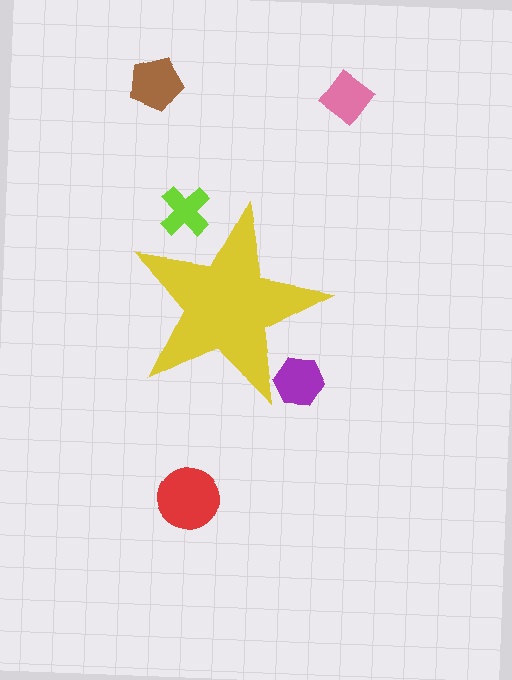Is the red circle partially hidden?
No, the red circle is fully visible.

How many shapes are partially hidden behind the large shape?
2 shapes are partially hidden.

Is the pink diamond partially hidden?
No, the pink diamond is fully visible.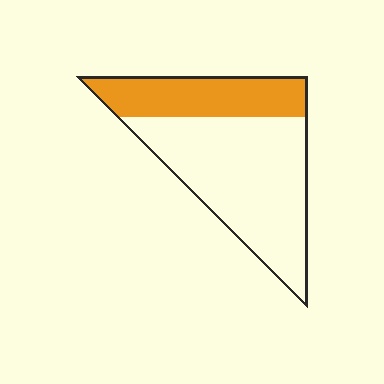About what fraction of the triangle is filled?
About one third (1/3).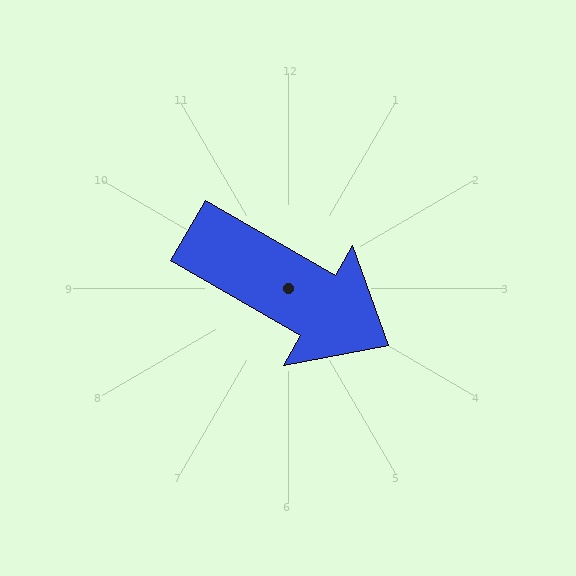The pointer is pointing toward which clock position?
Roughly 4 o'clock.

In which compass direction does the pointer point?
Southeast.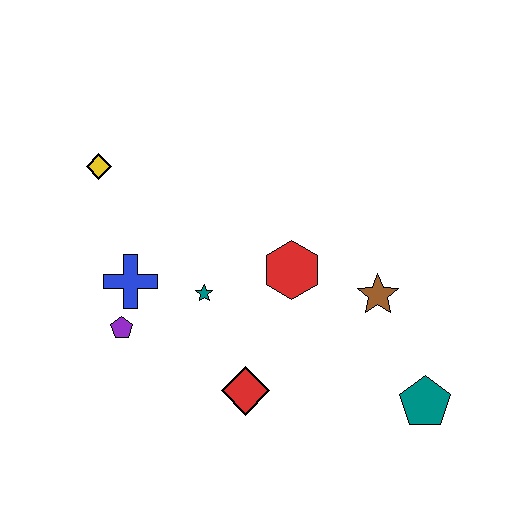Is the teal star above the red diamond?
Yes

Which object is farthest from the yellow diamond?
The teal pentagon is farthest from the yellow diamond.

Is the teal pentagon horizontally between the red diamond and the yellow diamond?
No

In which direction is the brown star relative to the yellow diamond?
The brown star is to the right of the yellow diamond.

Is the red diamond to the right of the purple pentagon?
Yes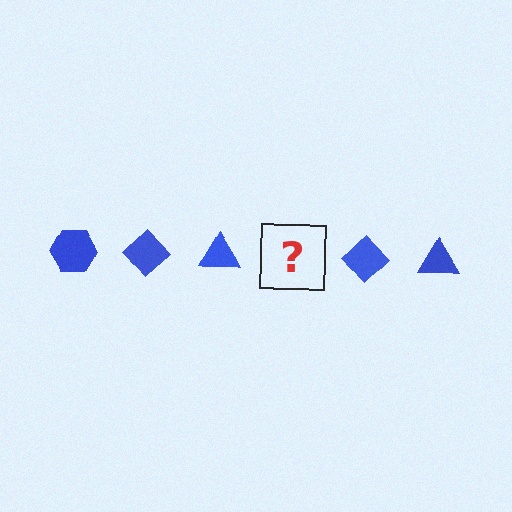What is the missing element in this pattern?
The missing element is a blue hexagon.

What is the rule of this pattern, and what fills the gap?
The rule is that the pattern cycles through hexagon, diamond, triangle shapes in blue. The gap should be filled with a blue hexagon.